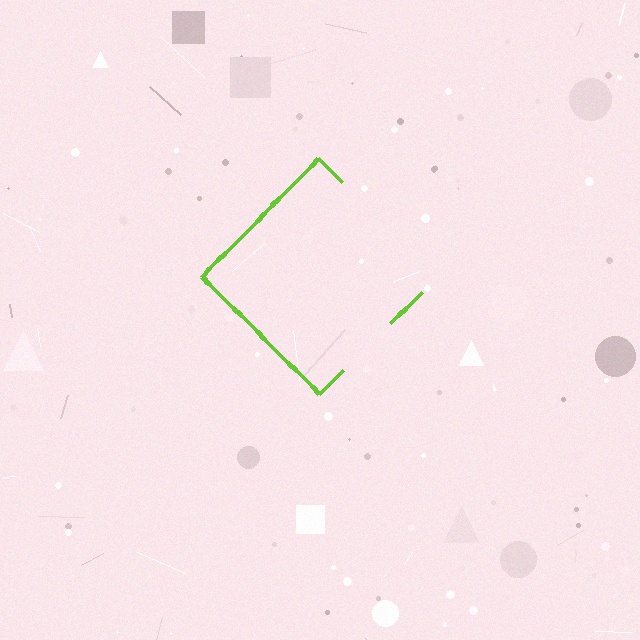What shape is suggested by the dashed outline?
The dashed outline suggests a diamond.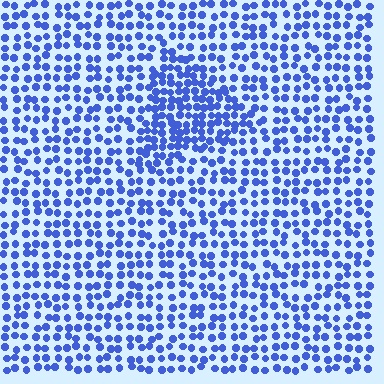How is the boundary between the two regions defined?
The boundary is defined by a change in element density (approximately 1.7x ratio). All elements are the same color, size, and shape.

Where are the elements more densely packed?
The elements are more densely packed inside the triangle boundary.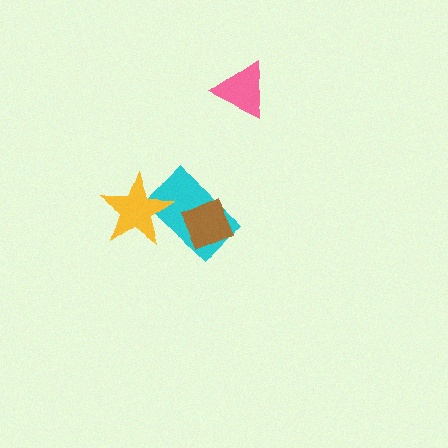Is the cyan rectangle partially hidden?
Yes, it is partially covered by another shape.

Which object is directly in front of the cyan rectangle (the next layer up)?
The brown diamond is directly in front of the cyan rectangle.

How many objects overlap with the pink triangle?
0 objects overlap with the pink triangle.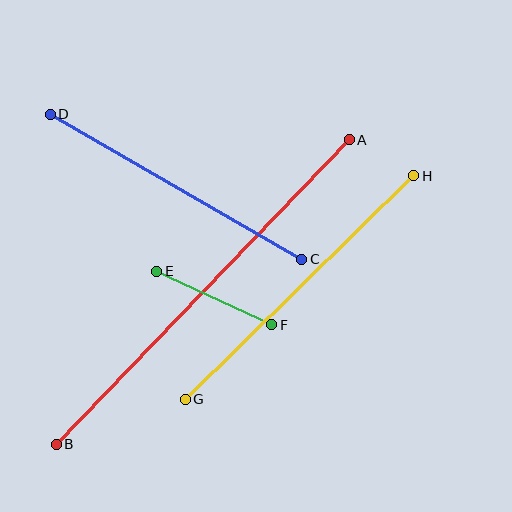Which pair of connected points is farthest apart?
Points A and B are farthest apart.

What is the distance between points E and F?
The distance is approximately 127 pixels.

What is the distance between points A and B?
The distance is approximately 423 pixels.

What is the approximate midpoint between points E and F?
The midpoint is at approximately (214, 298) pixels.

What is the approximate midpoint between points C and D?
The midpoint is at approximately (176, 187) pixels.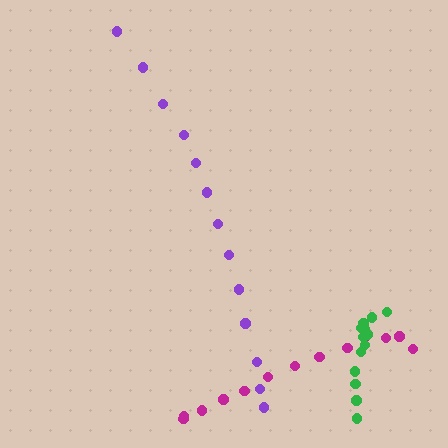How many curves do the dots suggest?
There are 3 distinct paths.